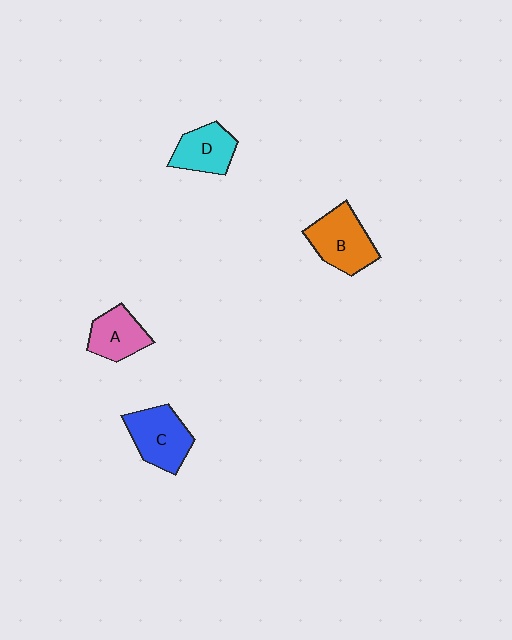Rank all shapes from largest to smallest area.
From largest to smallest: B (orange), C (blue), D (cyan), A (pink).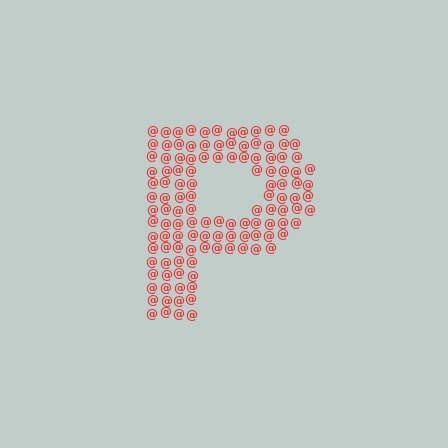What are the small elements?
The small elements are at signs.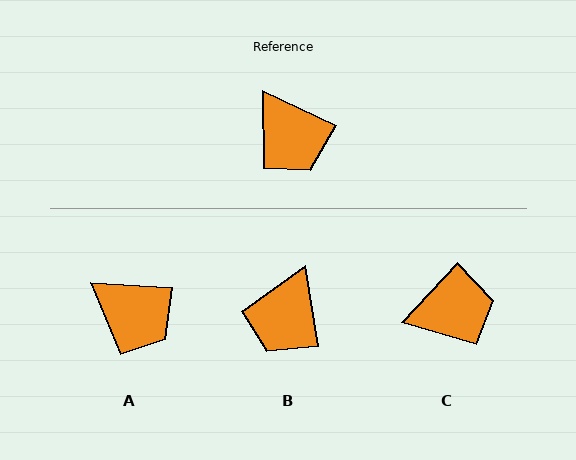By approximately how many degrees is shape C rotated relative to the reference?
Approximately 72 degrees counter-clockwise.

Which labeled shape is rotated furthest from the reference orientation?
C, about 72 degrees away.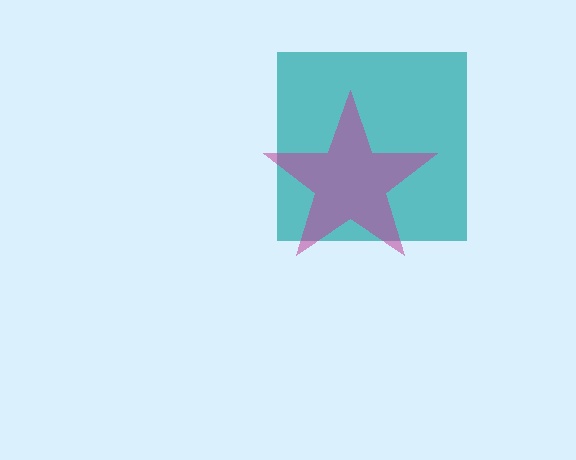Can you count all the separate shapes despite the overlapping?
Yes, there are 2 separate shapes.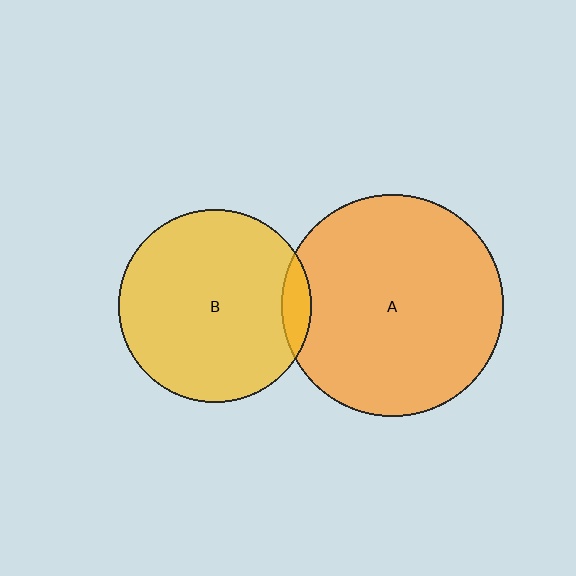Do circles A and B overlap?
Yes.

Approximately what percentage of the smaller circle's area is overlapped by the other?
Approximately 5%.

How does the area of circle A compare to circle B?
Approximately 1.3 times.